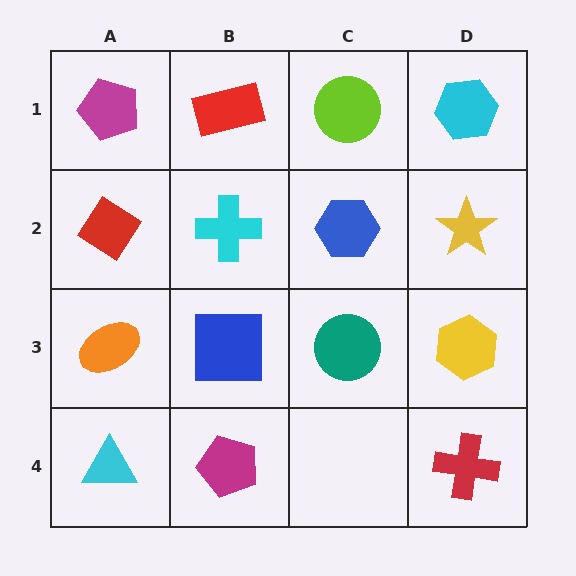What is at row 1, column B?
A red rectangle.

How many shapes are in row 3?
4 shapes.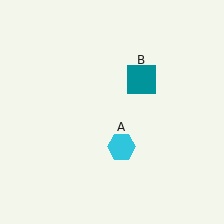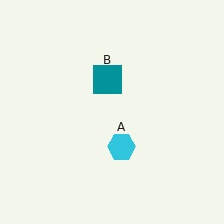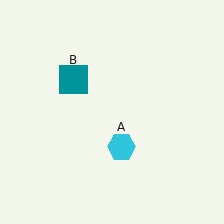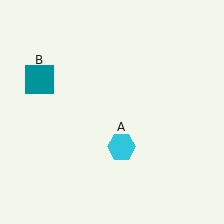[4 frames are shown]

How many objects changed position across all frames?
1 object changed position: teal square (object B).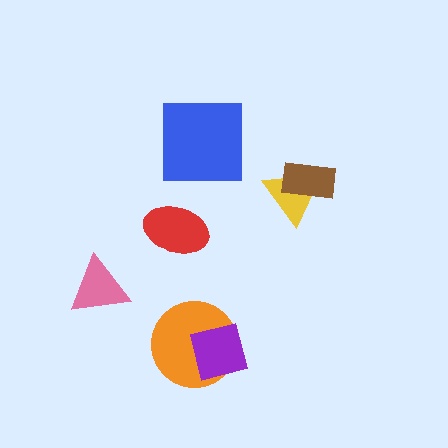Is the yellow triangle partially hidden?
Yes, it is partially covered by another shape.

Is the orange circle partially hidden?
Yes, it is partially covered by another shape.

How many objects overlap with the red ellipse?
0 objects overlap with the red ellipse.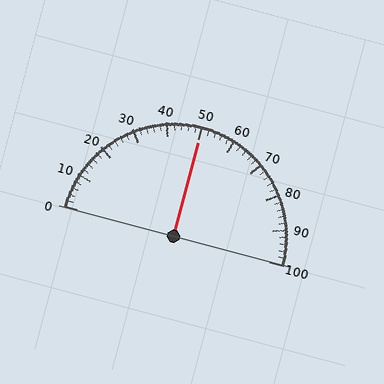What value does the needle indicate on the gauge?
The needle indicates approximately 50.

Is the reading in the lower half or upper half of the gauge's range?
The reading is in the upper half of the range (0 to 100).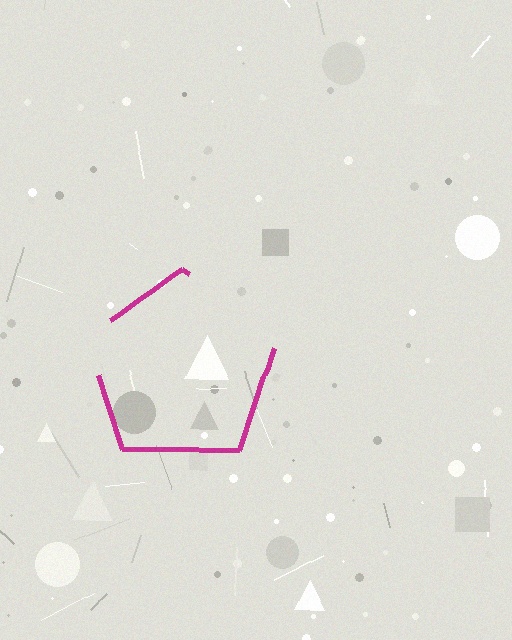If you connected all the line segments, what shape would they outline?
They would outline a pentagon.